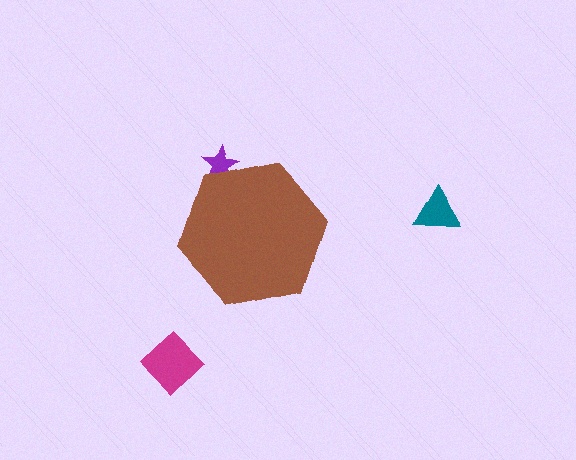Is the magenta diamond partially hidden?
No, the magenta diamond is fully visible.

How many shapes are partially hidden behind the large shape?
1 shape is partially hidden.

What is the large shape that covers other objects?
A brown hexagon.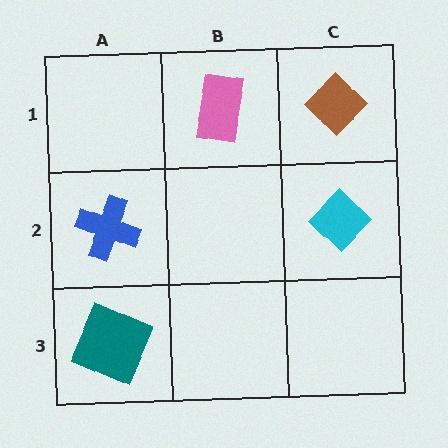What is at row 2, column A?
A blue cross.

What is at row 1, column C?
A brown diamond.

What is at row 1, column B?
A pink rectangle.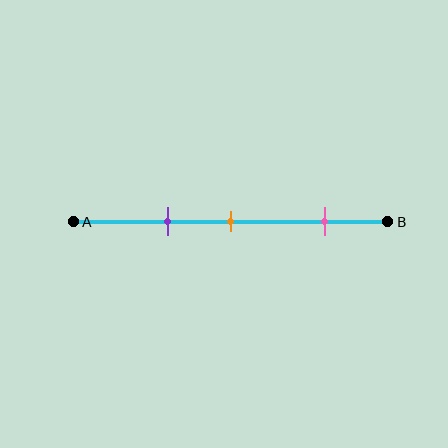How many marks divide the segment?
There are 3 marks dividing the segment.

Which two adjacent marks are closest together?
The purple and orange marks are the closest adjacent pair.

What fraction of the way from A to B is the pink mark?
The pink mark is approximately 80% (0.8) of the way from A to B.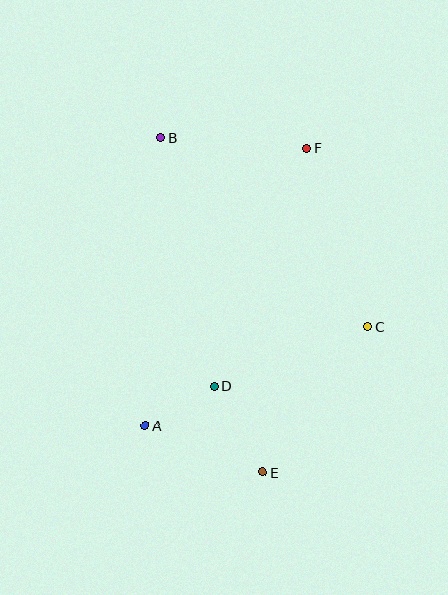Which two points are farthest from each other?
Points B and E are farthest from each other.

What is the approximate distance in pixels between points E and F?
The distance between E and F is approximately 327 pixels.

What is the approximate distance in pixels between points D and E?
The distance between D and E is approximately 99 pixels.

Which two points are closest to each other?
Points A and D are closest to each other.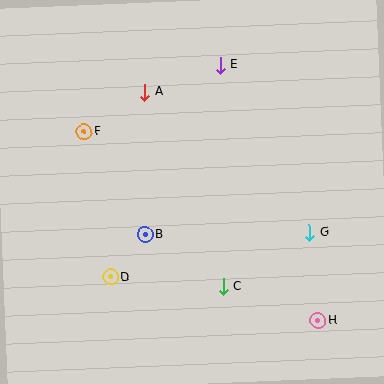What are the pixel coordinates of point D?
Point D is at (111, 277).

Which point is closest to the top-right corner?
Point E is closest to the top-right corner.